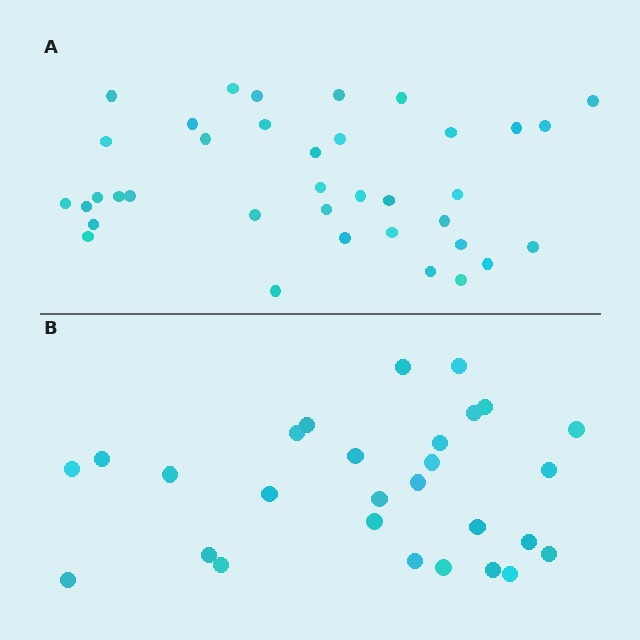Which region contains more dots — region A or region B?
Region A (the top region) has more dots.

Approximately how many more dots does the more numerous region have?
Region A has roughly 8 or so more dots than region B.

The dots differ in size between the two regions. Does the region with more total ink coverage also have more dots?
No. Region B has more total ink coverage because its dots are larger, but region A actually contains more individual dots. Total area can be misleading — the number of items is what matters here.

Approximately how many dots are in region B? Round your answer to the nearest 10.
About 30 dots. (The exact count is 28, which rounds to 30.)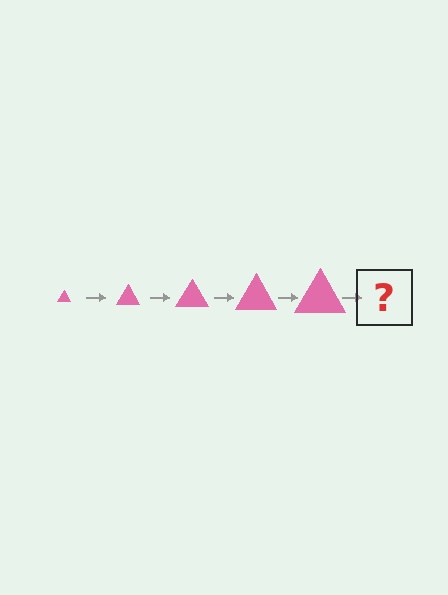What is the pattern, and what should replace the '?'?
The pattern is that the triangle gets progressively larger each step. The '?' should be a pink triangle, larger than the previous one.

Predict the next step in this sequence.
The next step is a pink triangle, larger than the previous one.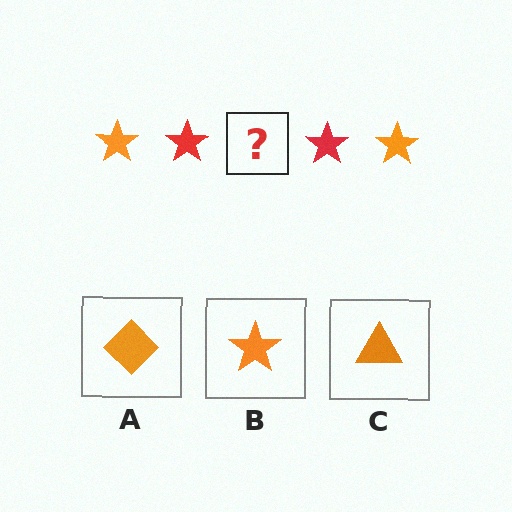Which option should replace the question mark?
Option B.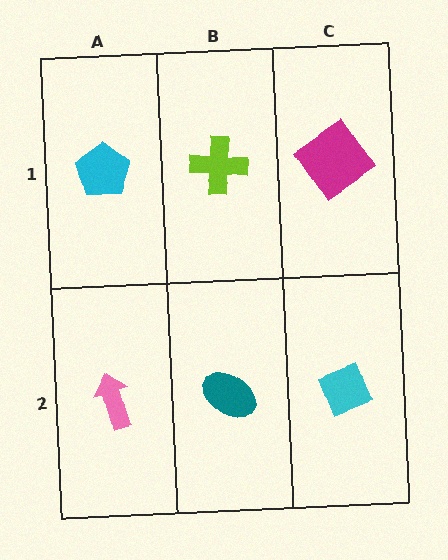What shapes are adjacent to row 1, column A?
A pink arrow (row 2, column A), a lime cross (row 1, column B).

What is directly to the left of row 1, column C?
A lime cross.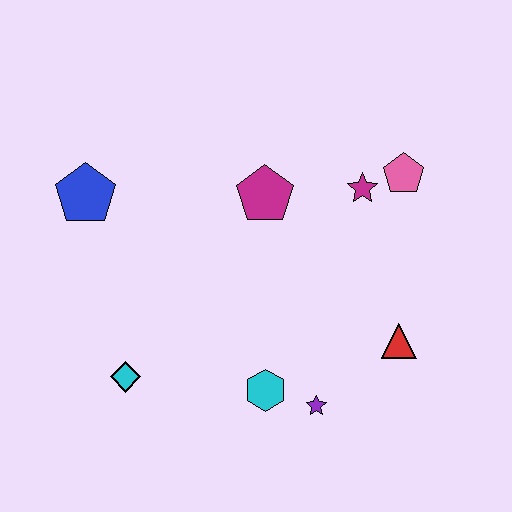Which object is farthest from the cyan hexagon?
The blue pentagon is farthest from the cyan hexagon.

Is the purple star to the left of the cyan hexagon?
No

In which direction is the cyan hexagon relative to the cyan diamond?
The cyan hexagon is to the right of the cyan diamond.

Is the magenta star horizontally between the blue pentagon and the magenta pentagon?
No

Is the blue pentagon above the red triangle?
Yes